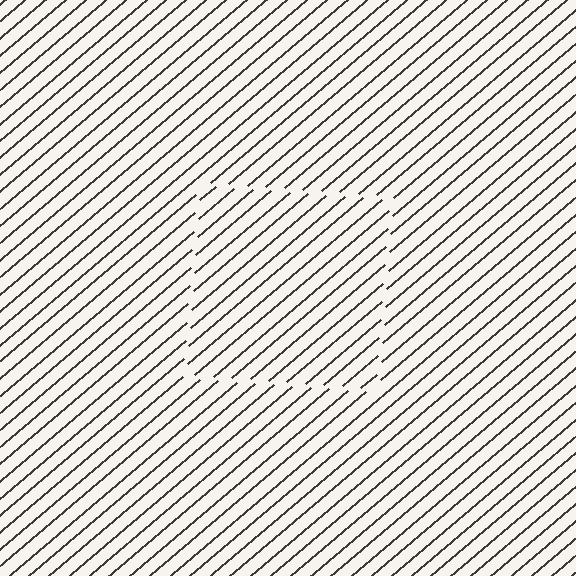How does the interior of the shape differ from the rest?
The interior of the shape contains the same grating, shifted by half a period — the contour is defined by the phase discontinuity where line-ends from the inner and outer gratings abut.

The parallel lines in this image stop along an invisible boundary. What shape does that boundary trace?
An illusory square. The interior of the shape contains the same grating, shifted by half a period — the contour is defined by the phase discontinuity where line-ends from the inner and outer gratings abut.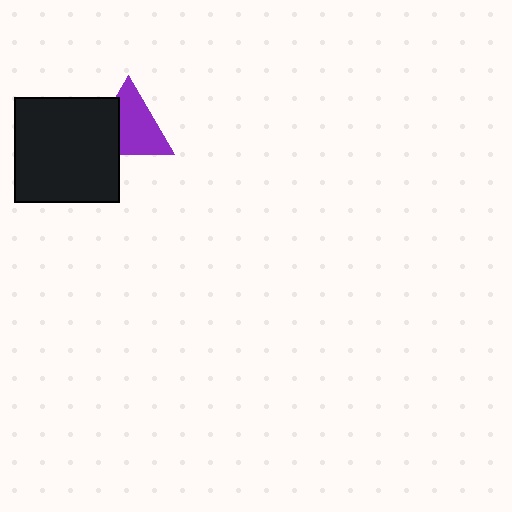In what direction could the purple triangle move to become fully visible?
The purple triangle could move right. That would shift it out from behind the black square entirely.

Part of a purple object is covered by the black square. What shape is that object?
It is a triangle.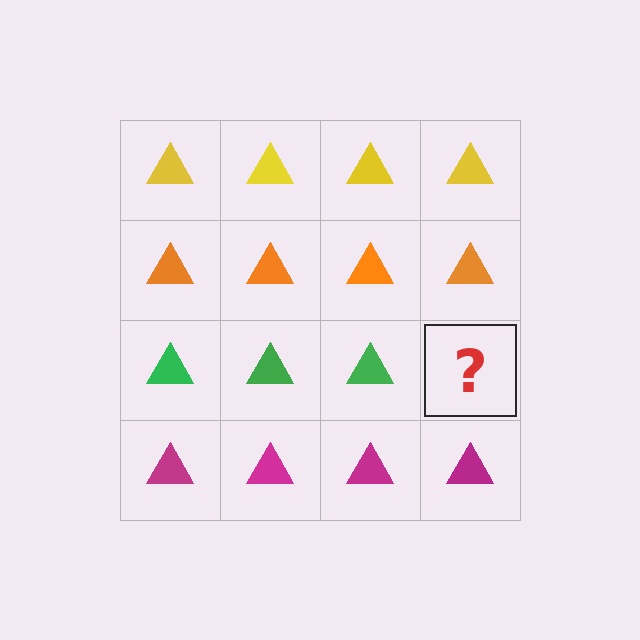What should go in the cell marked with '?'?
The missing cell should contain a green triangle.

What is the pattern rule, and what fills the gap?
The rule is that each row has a consistent color. The gap should be filled with a green triangle.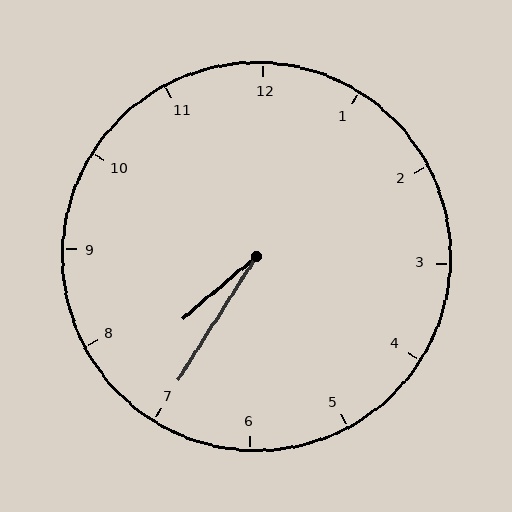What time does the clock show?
7:35.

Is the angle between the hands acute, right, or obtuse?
It is acute.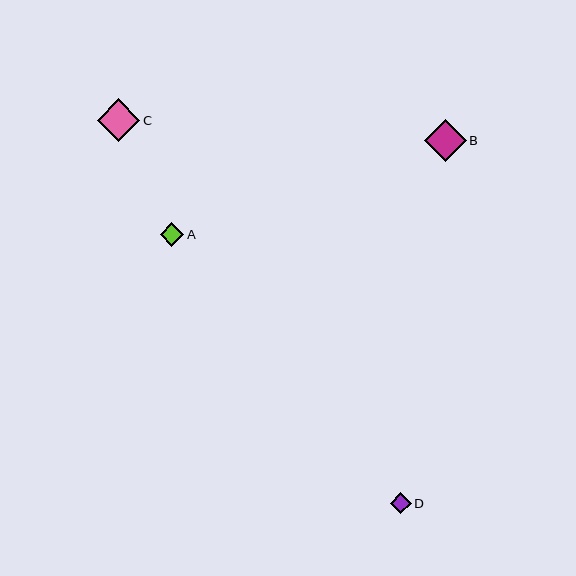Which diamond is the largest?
Diamond C is the largest with a size of approximately 42 pixels.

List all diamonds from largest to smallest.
From largest to smallest: C, B, A, D.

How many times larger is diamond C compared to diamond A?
Diamond C is approximately 1.8 times the size of diamond A.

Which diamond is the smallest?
Diamond D is the smallest with a size of approximately 20 pixels.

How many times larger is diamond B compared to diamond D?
Diamond B is approximately 2.0 times the size of diamond D.